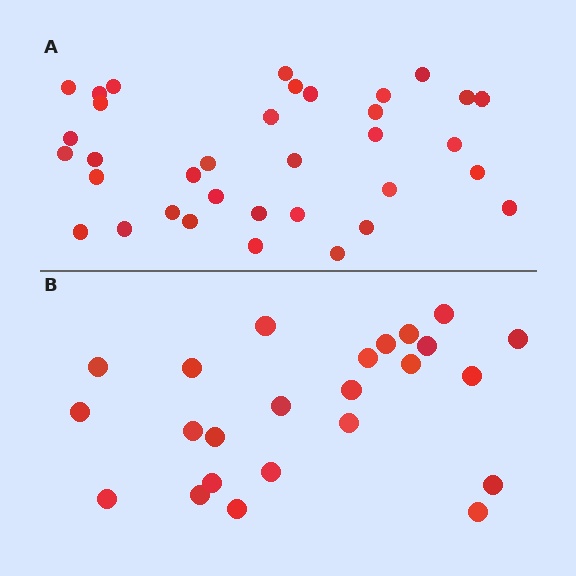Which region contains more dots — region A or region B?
Region A (the top region) has more dots.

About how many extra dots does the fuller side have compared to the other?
Region A has roughly 12 or so more dots than region B.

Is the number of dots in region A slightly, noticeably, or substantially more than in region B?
Region A has substantially more. The ratio is roughly 1.5 to 1.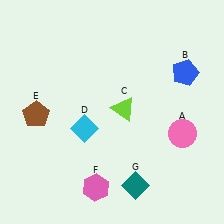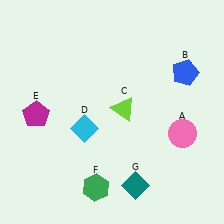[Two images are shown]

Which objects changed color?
E changed from brown to magenta. F changed from pink to green.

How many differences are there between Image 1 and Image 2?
There are 2 differences between the two images.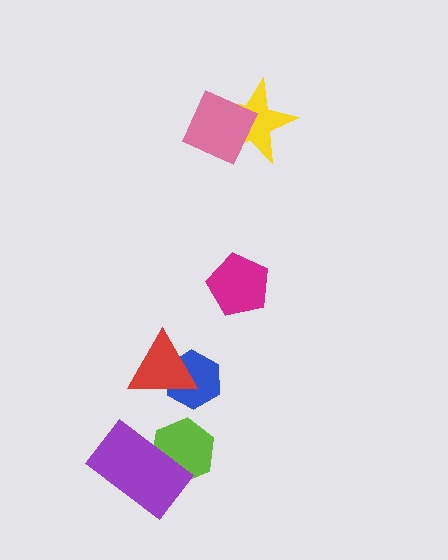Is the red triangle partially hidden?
No, no other shape covers it.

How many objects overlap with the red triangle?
1 object overlaps with the red triangle.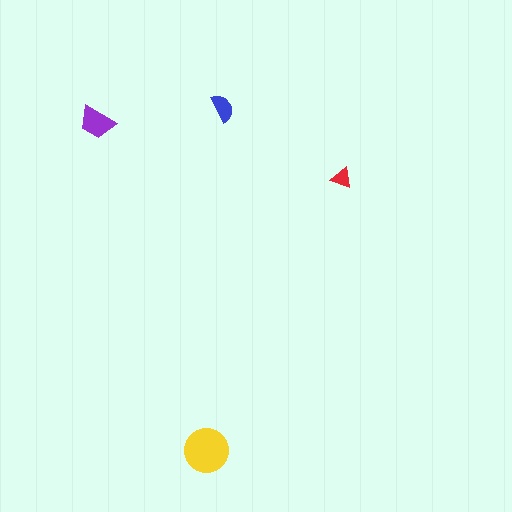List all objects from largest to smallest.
The yellow circle, the purple trapezoid, the blue semicircle, the red triangle.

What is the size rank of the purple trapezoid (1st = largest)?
2nd.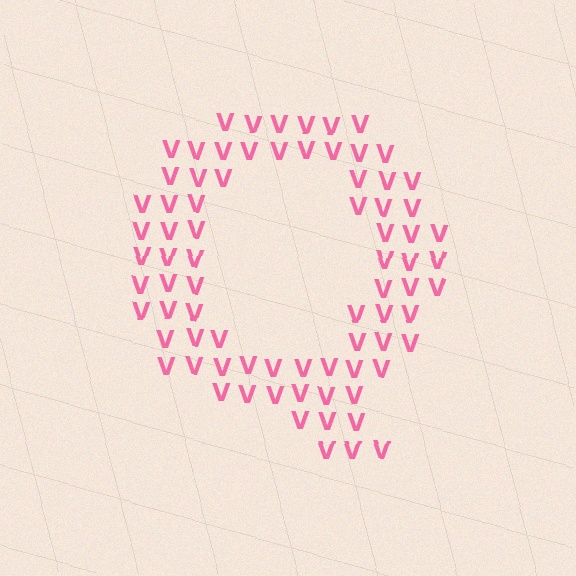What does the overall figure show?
The overall figure shows the letter Q.